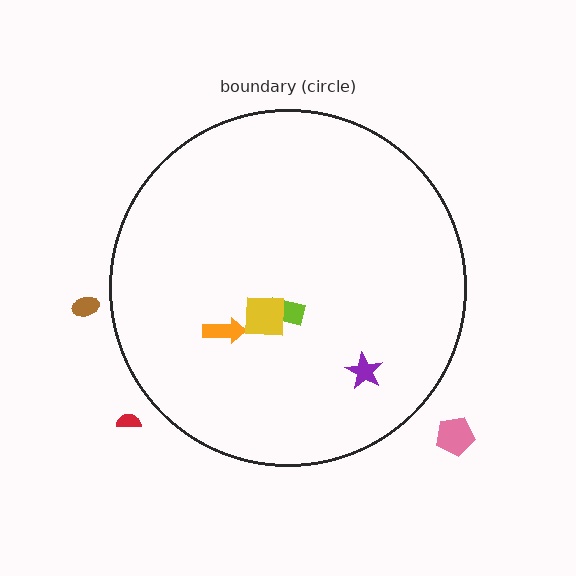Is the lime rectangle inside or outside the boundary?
Inside.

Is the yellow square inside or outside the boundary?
Inside.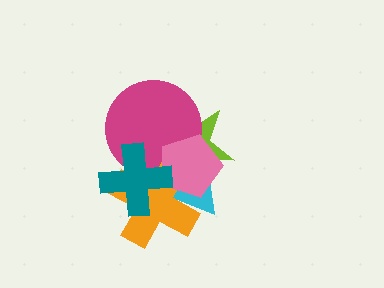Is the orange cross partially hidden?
Yes, it is partially covered by another shape.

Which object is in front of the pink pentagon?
The teal cross is in front of the pink pentagon.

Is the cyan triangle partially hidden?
Yes, it is partially covered by another shape.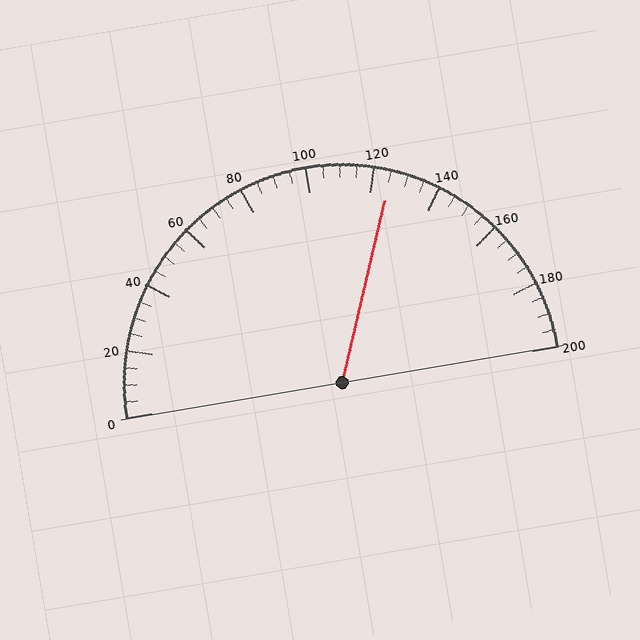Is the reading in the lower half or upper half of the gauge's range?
The reading is in the upper half of the range (0 to 200).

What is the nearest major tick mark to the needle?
The nearest major tick mark is 120.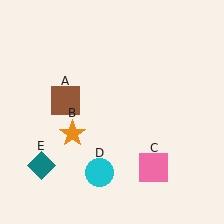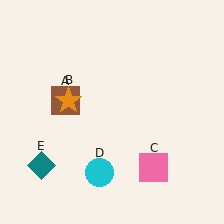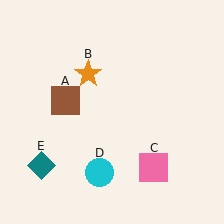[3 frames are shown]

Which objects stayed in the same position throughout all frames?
Brown square (object A) and pink square (object C) and cyan circle (object D) and teal diamond (object E) remained stationary.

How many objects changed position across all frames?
1 object changed position: orange star (object B).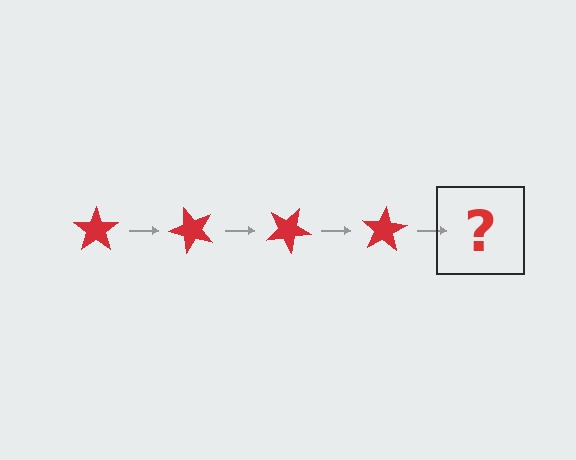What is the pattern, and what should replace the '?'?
The pattern is that the star rotates 50 degrees each step. The '?' should be a red star rotated 200 degrees.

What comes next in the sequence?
The next element should be a red star rotated 200 degrees.